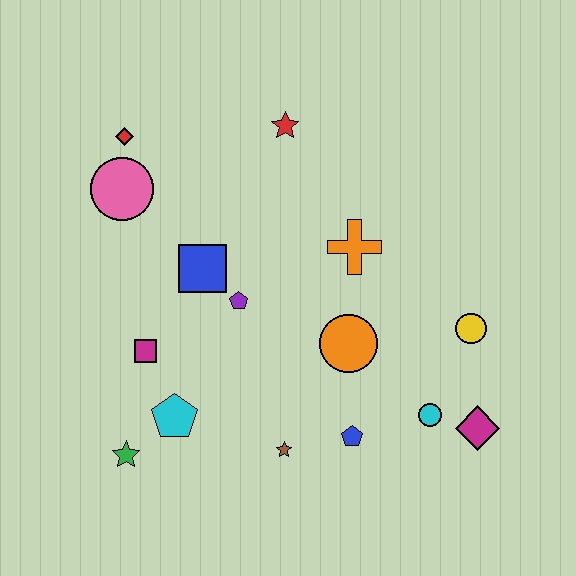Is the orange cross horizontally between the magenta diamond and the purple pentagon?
Yes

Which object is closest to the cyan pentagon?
The green star is closest to the cyan pentagon.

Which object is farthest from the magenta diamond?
The red diamond is farthest from the magenta diamond.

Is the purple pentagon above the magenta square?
Yes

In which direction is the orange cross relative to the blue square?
The orange cross is to the right of the blue square.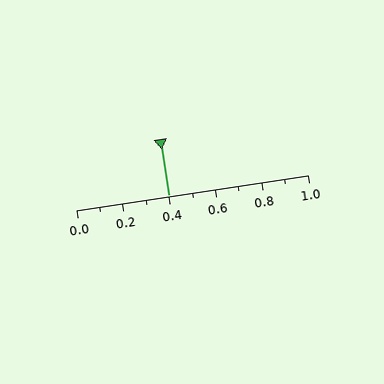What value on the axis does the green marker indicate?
The marker indicates approximately 0.4.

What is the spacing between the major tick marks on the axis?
The major ticks are spaced 0.2 apart.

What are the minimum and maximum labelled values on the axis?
The axis runs from 0.0 to 1.0.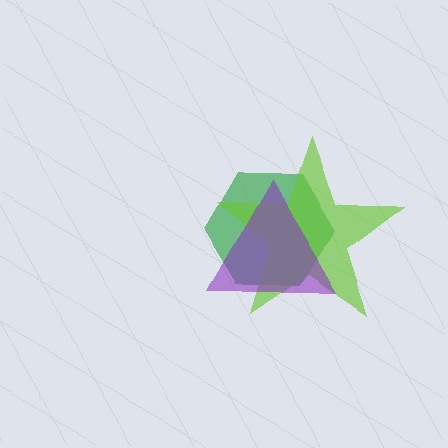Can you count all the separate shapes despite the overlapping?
Yes, there are 3 separate shapes.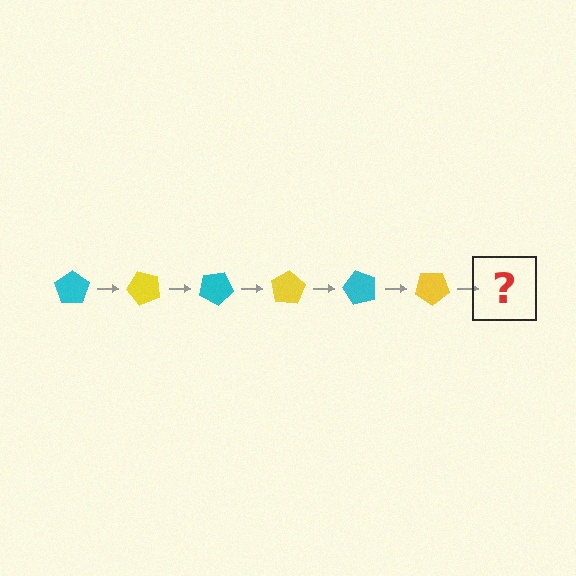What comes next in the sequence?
The next element should be a cyan pentagon, rotated 300 degrees from the start.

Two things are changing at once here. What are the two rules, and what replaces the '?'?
The two rules are that it rotates 50 degrees each step and the color cycles through cyan and yellow. The '?' should be a cyan pentagon, rotated 300 degrees from the start.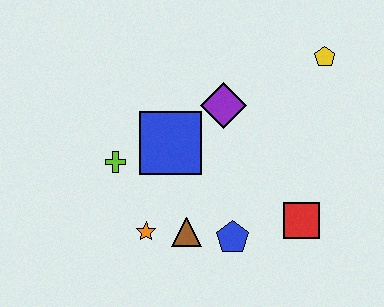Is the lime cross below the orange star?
No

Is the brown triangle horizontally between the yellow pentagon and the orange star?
Yes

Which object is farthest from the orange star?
The yellow pentagon is farthest from the orange star.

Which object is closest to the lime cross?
The blue square is closest to the lime cross.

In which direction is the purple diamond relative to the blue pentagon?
The purple diamond is above the blue pentagon.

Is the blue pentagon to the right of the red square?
No